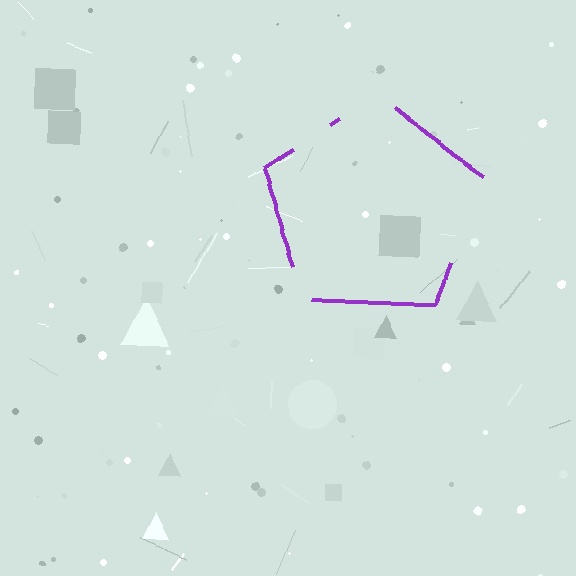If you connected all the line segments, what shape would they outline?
They would outline a pentagon.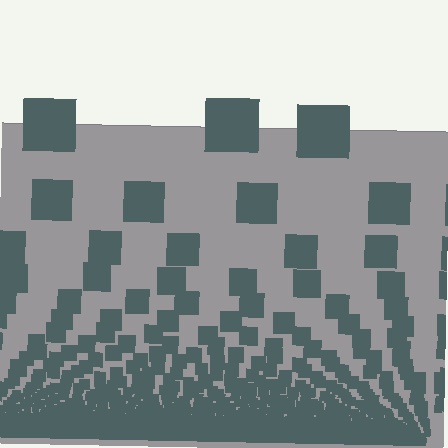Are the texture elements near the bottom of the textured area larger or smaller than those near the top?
Smaller. The gradient is inverted — elements near the bottom are smaller and denser.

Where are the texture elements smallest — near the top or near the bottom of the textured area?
Near the bottom.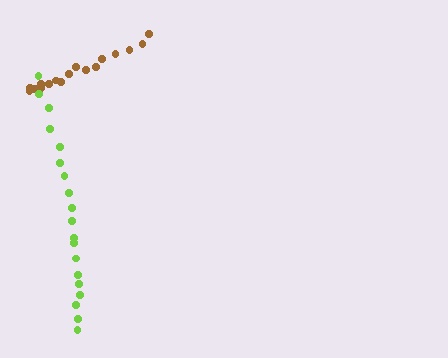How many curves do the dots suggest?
There are 2 distinct paths.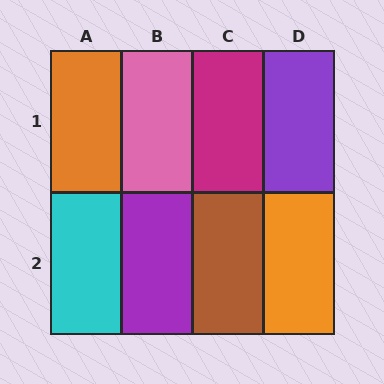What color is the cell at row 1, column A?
Orange.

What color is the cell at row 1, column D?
Purple.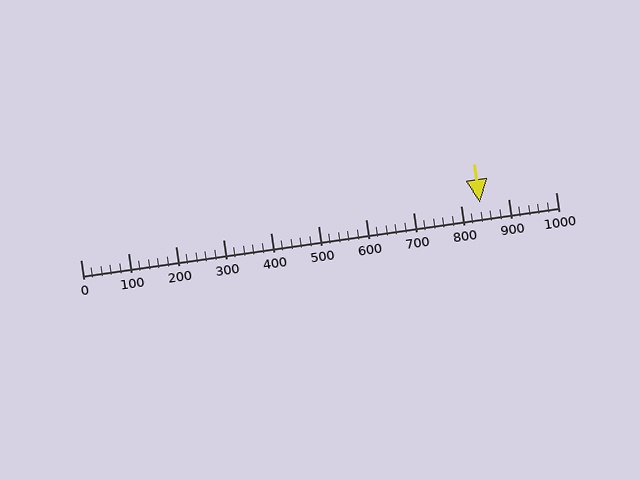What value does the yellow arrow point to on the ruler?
The yellow arrow points to approximately 840.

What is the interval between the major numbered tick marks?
The major tick marks are spaced 100 units apart.